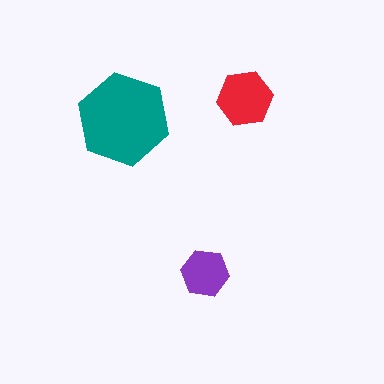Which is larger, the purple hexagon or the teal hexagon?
The teal one.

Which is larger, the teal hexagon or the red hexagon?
The teal one.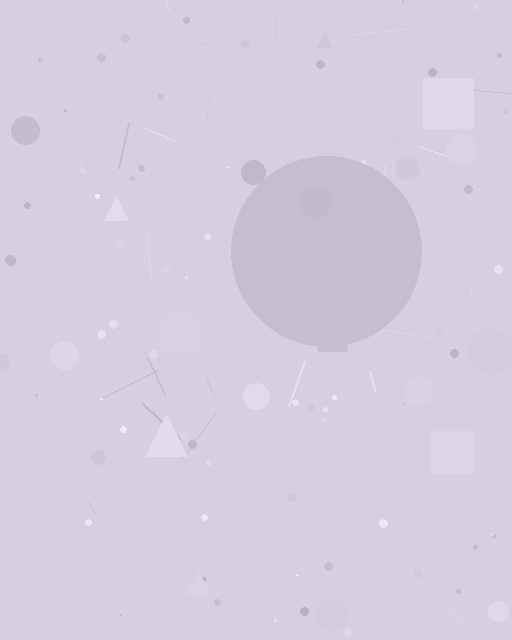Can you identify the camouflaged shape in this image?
The camouflaged shape is a circle.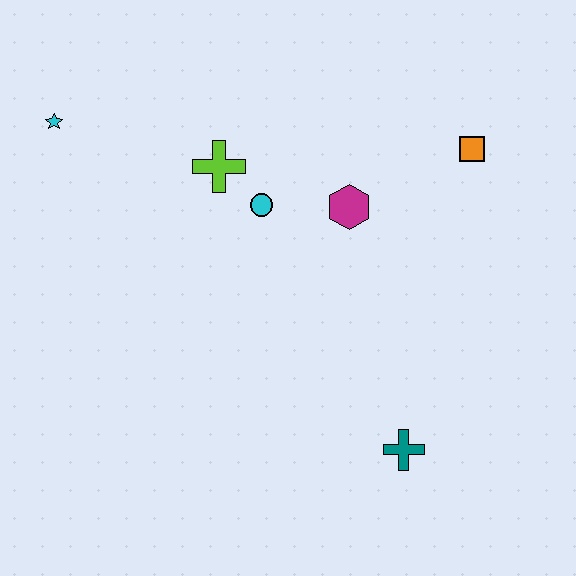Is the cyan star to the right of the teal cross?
No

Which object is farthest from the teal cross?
The cyan star is farthest from the teal cross.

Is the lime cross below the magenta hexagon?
No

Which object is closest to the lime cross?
The cyan circle is closest to the lime cross.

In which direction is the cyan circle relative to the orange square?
The cyan circle is to the left of the orange square.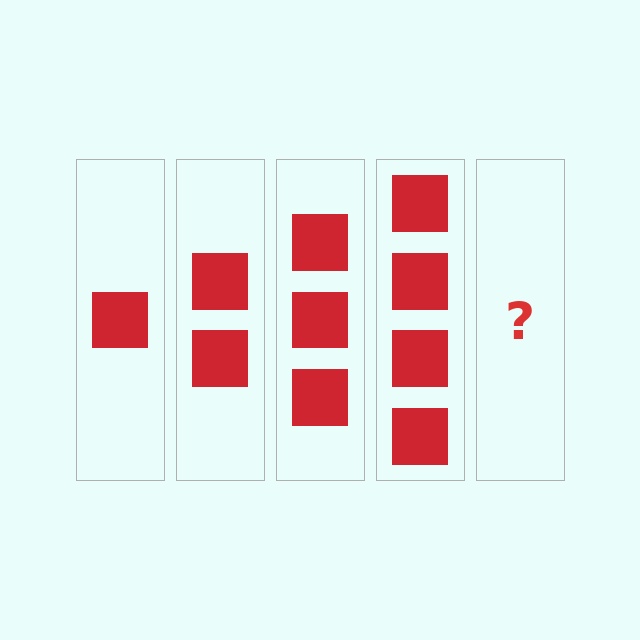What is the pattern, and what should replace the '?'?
The pattern is that each step adds one more square. The '?' should be 5 squares.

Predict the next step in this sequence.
The next step is 5 squares.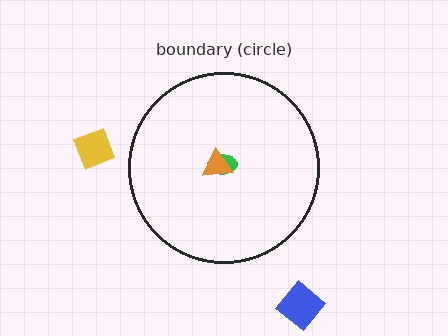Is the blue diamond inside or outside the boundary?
Outside.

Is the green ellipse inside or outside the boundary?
Inside.